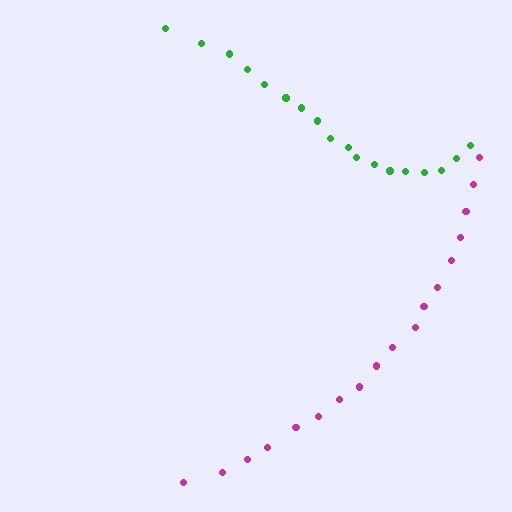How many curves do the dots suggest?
There are 2 distinct paths.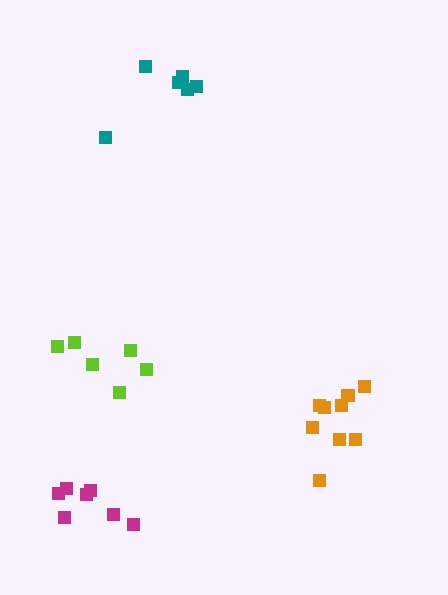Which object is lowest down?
The magenta cluster is bottommost.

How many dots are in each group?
Group 1: 7 dots, Group 2: 9 dots, Group 3: 6 dots, Group 4: 6 dots (28 total).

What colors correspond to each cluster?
The clusters are colored: magenta, orange, lime, teal.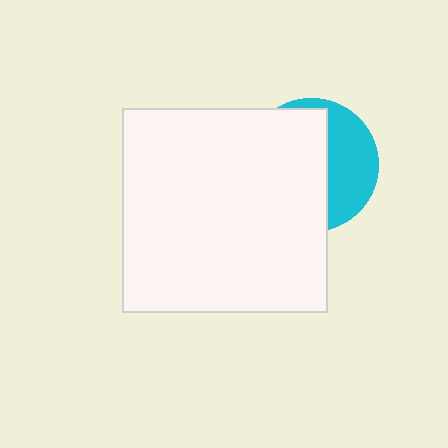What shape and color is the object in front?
The object in front is a white square.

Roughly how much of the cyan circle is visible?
A small part of it is visible (roughly 38%).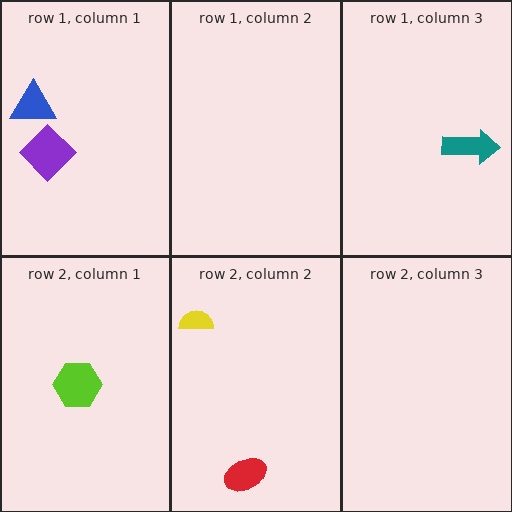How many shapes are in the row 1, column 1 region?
2.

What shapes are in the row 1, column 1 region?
The purple diamond, the blue triangle.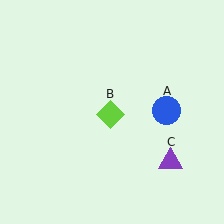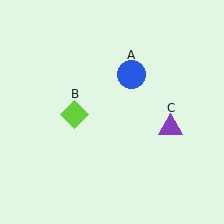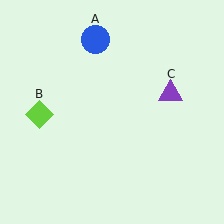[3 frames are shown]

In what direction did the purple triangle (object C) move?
The purple triangle (object C) moved up.